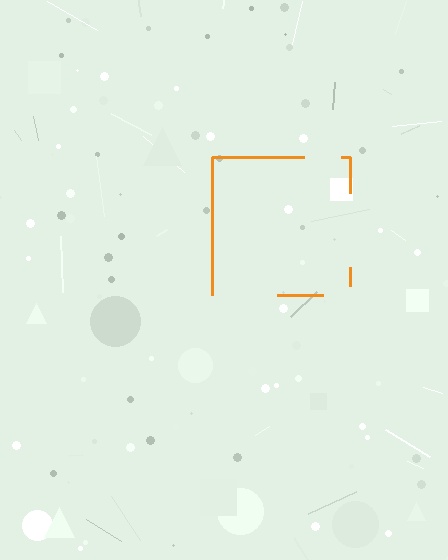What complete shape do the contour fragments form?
The contour fragments form a square.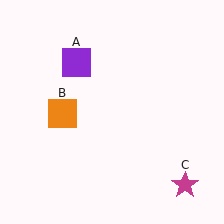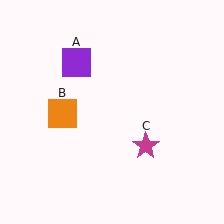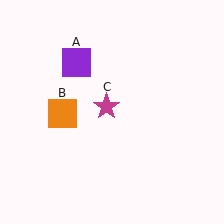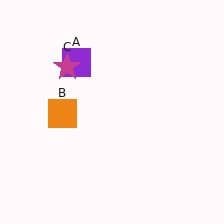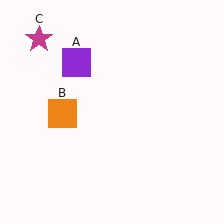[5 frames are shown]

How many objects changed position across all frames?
1 object changed position: magenta star (object C).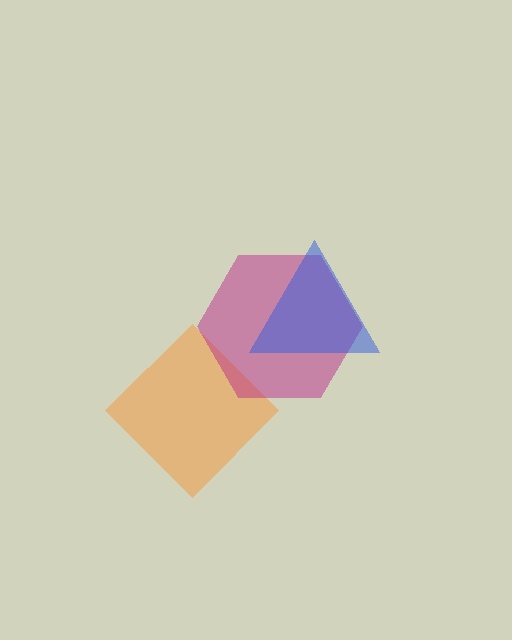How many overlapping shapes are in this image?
There are 3 overlapping shapes in the image.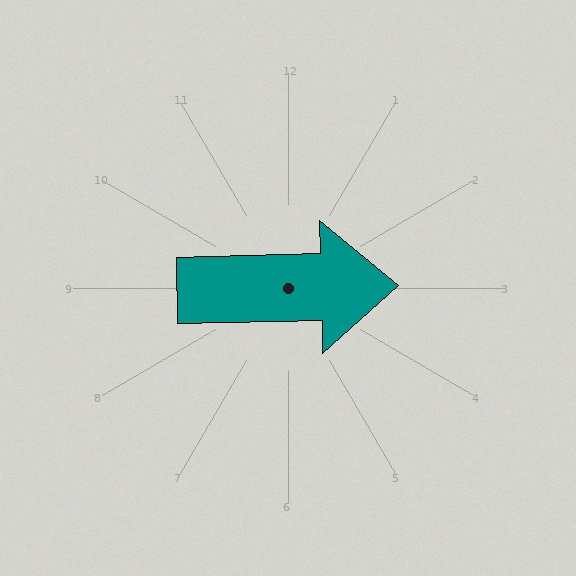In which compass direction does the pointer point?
East.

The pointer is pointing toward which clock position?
Roughly 3 o'clock.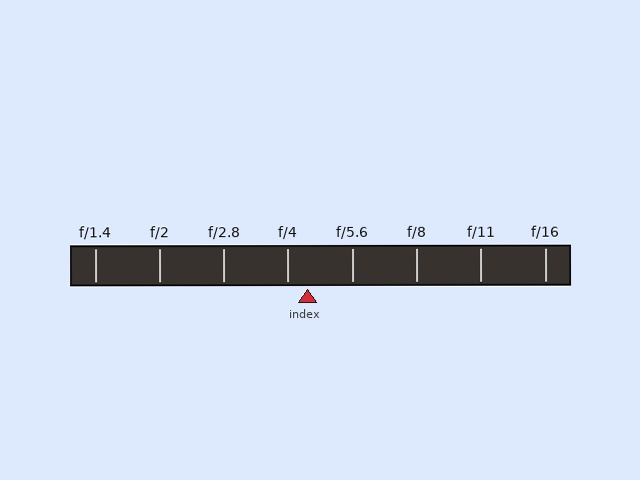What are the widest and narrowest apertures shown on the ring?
The widest aperture shown is f/1.4 and the narrowest is f/16.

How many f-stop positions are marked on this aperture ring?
There are 8 f-stop positions marked.